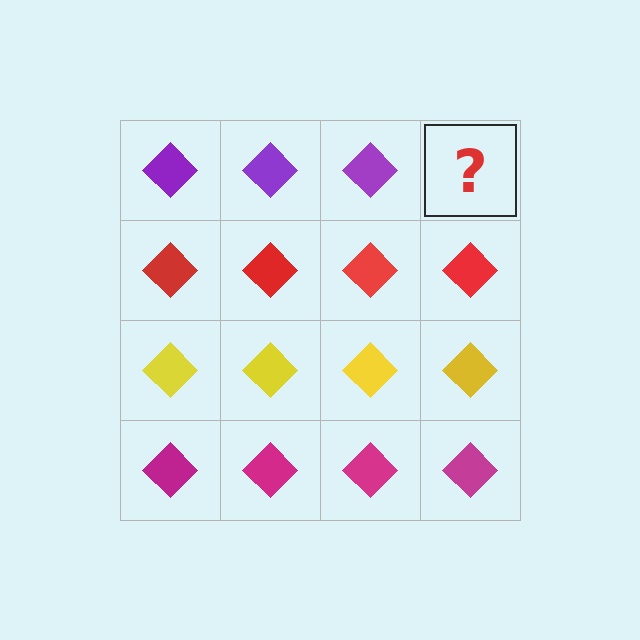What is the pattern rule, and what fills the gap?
The rule is that each row has a consistent color. The gap should be filled with a purple diamond.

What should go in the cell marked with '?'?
The missing cell should contain a purple diamond.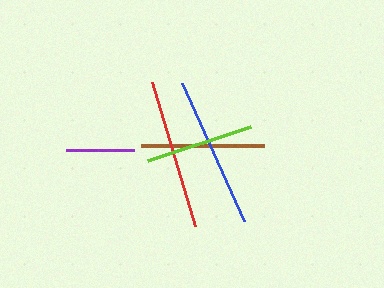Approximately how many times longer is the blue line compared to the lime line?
The blue line is approximately 1.4 times the length of the lime line.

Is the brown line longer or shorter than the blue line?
The blue line is longer than the brown line.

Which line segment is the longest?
The blue line is the longest at approximately 151 pixels.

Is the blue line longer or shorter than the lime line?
The blue line is longer than the lime line.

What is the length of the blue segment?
The blue segment is approximately 151 pixels long.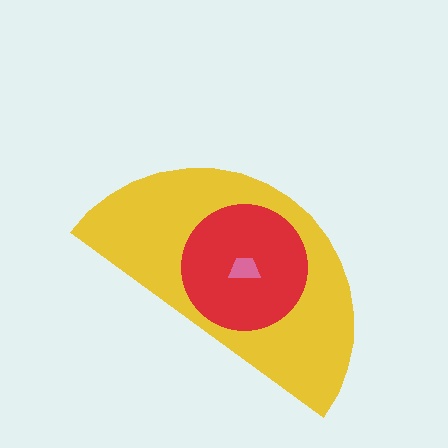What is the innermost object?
The pink trapezoid.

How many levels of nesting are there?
3.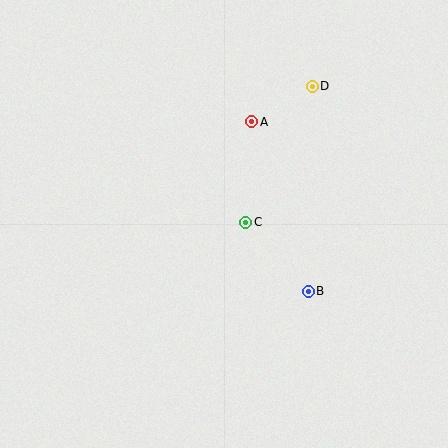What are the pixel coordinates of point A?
Point A is at (252, 122).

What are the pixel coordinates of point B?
Point B is at (308, 291).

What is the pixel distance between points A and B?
The distance between A and B is 179 pixels.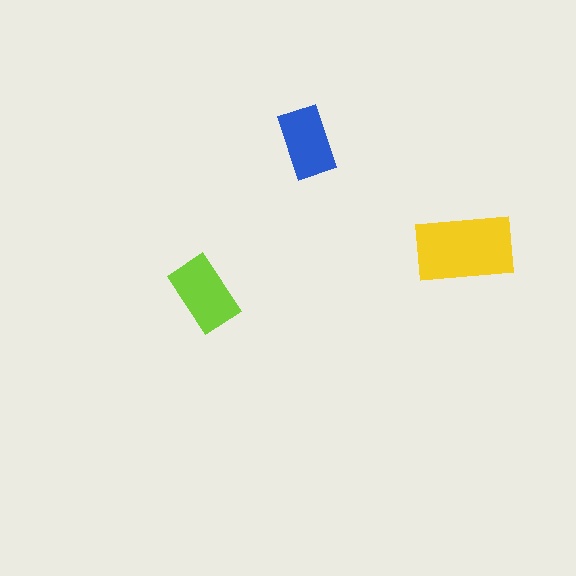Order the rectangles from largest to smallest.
the yellow one, the lime one, the blue one.